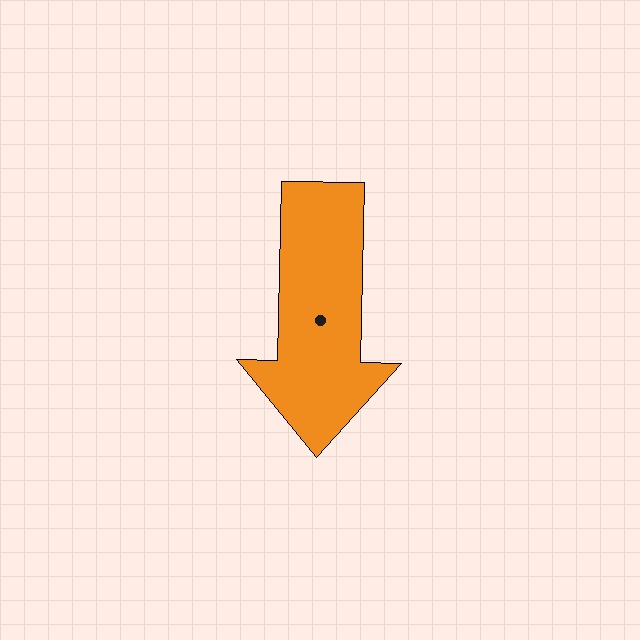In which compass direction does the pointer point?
South.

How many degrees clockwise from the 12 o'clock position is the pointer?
Approximately 181 degrees.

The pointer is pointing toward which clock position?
Roughly 6 o'clock.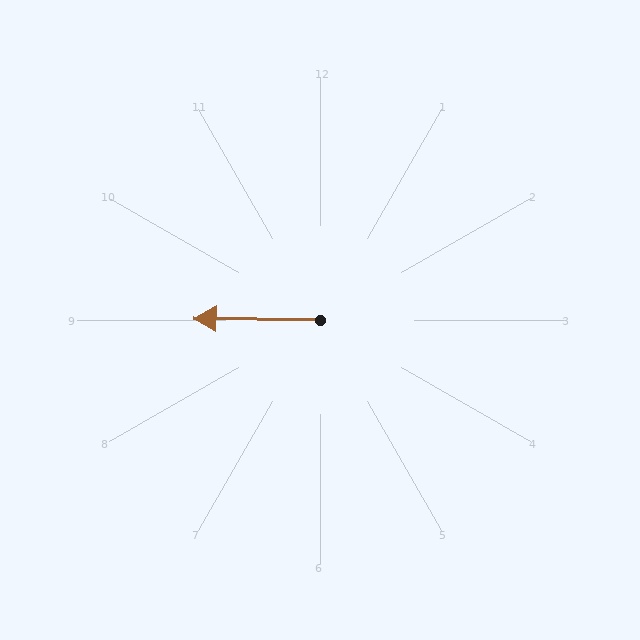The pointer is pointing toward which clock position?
Roughly 9 o'clock.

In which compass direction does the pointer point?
West.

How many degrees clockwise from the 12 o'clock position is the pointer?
Approximately 271 degrees.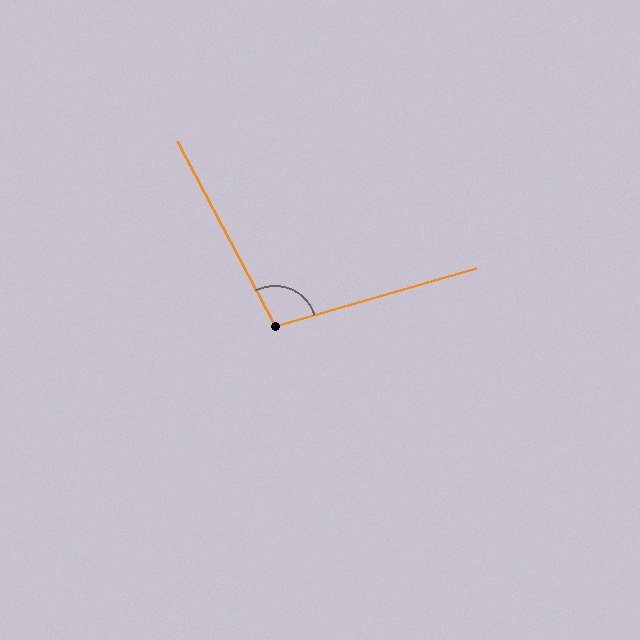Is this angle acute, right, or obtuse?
It is obtuse.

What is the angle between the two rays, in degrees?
Approximately 102 degrees.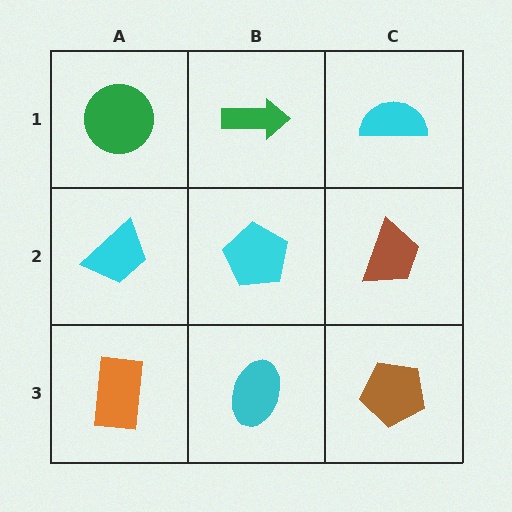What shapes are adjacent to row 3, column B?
A cyan pentagon (row 2, column B), an orange rectangle (row 3, column A), a brown pentagon (row 3, column C).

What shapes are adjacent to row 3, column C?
A brown trapezoid (row 2, column C), a cyan ellipse (row 3, column B).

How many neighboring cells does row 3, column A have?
2.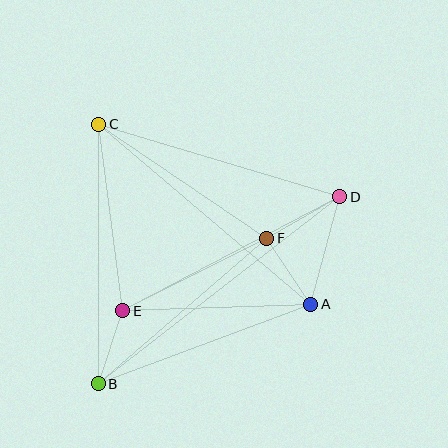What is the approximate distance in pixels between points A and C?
The distance between A and C is approximately 278 pixels.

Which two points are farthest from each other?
Points B and D are farthest from each other.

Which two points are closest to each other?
Points B and E are closest to each other.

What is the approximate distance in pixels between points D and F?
The distance between D and F is approximately 84 pixels.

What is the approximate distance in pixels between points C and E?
The distance between C and E is approximately 188 pixels.